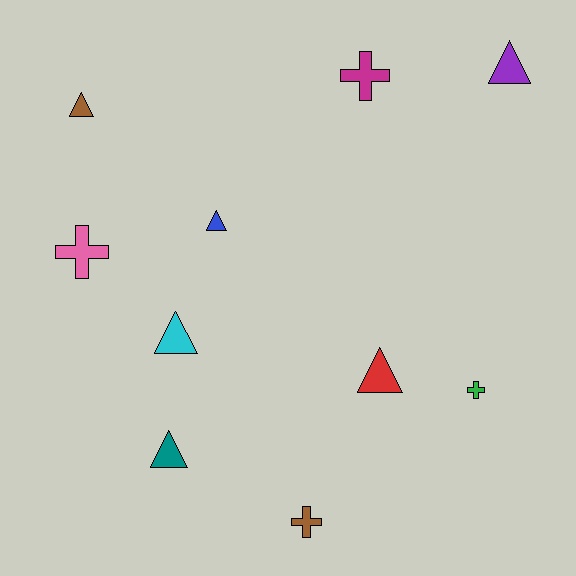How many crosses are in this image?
There are 4 crosses.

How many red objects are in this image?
There is 1 red object.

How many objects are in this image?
There are 10 objects.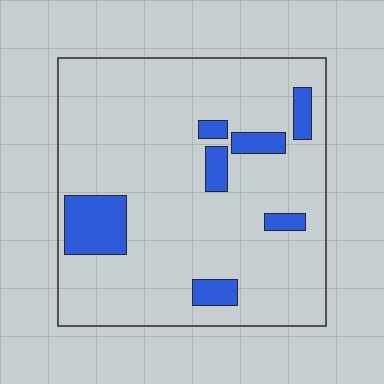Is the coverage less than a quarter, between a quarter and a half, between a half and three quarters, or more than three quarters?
Less than a quarter.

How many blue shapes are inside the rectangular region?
7.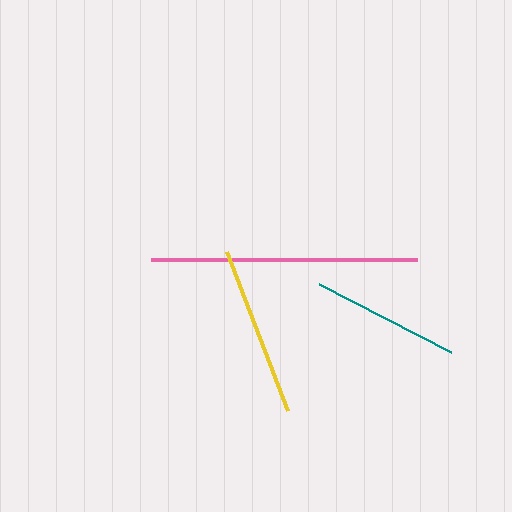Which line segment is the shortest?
The teal line is the shortest at approximately 148 pixels.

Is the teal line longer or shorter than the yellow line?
The yellow line is longer than the teal line.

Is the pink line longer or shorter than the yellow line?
The pink line is longer than the yellow line.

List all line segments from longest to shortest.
From longest to shortest: pink, yellow, teal.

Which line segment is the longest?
The pink line is the longest at approximately 266 pixels.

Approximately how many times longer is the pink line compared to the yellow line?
The pink line is approximately 1.6 times the length of the yellow line.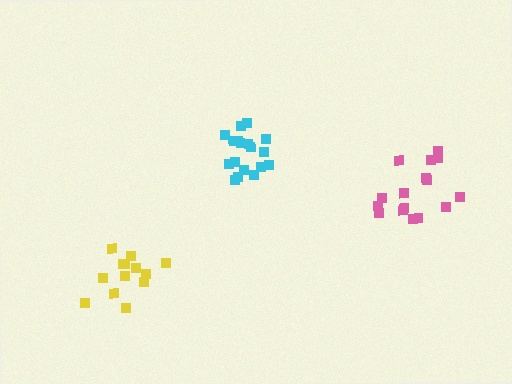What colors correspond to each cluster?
The clusters are colored: yellow, cyan, pink.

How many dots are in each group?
Group 1: 13 dots, Group 2: 18 dots, Group 3: 16 dots (47 total).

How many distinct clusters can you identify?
There are 3 distinct clusters.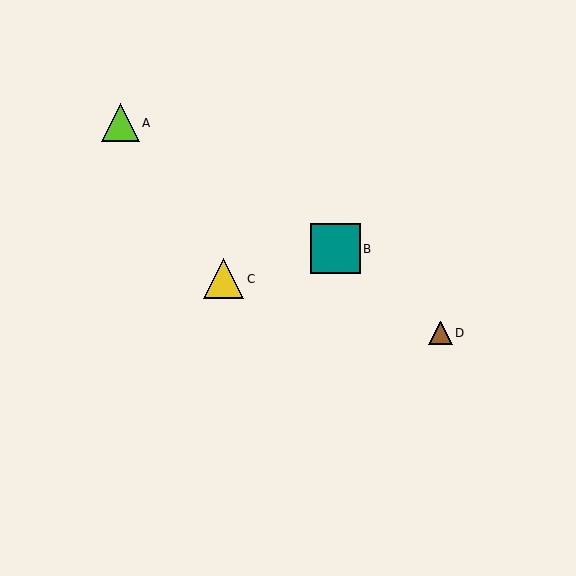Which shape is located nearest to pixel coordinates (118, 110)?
The lime triangle (labeled A) at (120, 123) is nearest to that location.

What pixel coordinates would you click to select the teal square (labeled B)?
Click at (335, 249) to select the teal square B.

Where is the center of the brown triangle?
The center of the brown triangle is at (440, 333).